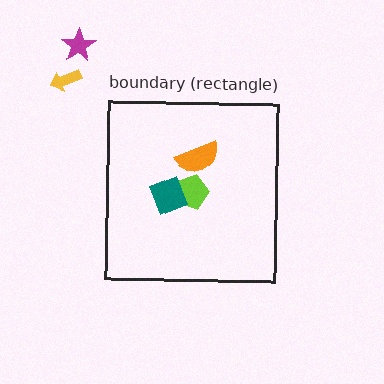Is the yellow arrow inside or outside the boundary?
Outside.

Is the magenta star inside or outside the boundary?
Outside.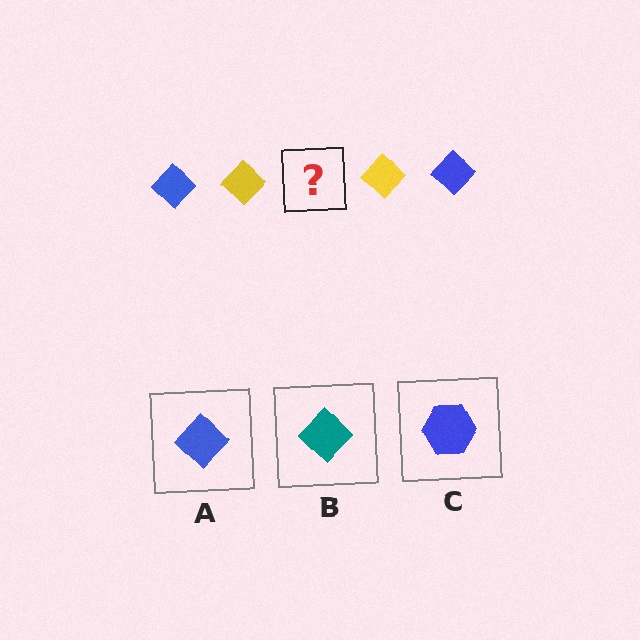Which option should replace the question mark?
Option A.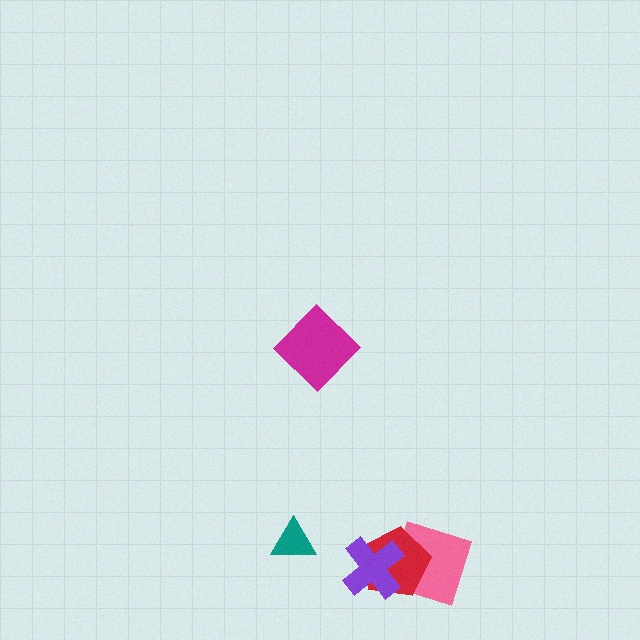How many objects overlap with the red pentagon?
2 objects overlap with the red pentagon.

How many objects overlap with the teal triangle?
0 objects overlap with the teal triangle.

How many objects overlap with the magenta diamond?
0 objects overlap with the magenta diamond.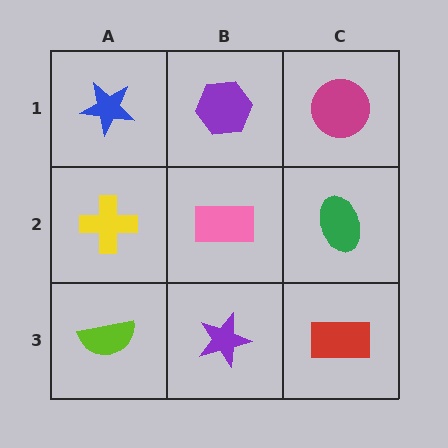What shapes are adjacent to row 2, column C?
A magenta circle (row 1, column C), a red rectangle (row 3, column C), a pink rectangle (row 2, column B).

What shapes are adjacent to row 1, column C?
A green ellipse (row 2, column C), a purple hexagon (row 1, column B).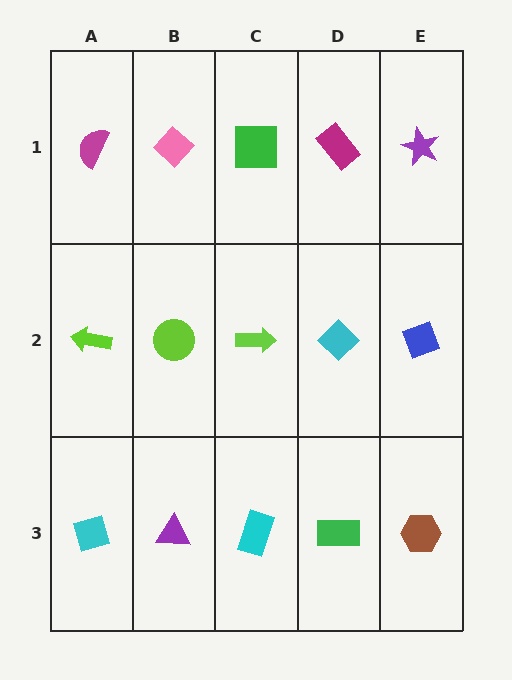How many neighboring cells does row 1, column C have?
3.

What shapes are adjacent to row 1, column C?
A lime arrow (row 2, column C), a pink diamond (row 1, column B), a magenta rectangle (row 1, column D).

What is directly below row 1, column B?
A lime circle.